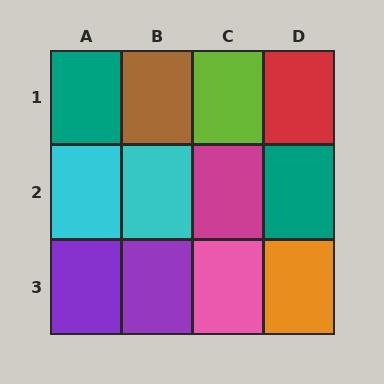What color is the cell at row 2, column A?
Cyan.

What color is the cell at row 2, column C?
Magenta.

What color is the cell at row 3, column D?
Orange.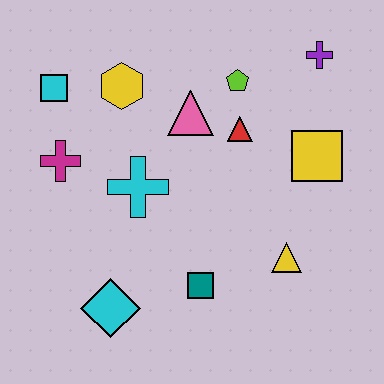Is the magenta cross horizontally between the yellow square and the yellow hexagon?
No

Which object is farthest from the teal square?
The purple cross is farthest from the teal square.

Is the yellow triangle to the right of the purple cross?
No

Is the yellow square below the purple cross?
Yes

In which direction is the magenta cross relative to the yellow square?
The magenta cross is to the left of the yellow square.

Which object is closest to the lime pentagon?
The red triangle is closest to the lime pentagon.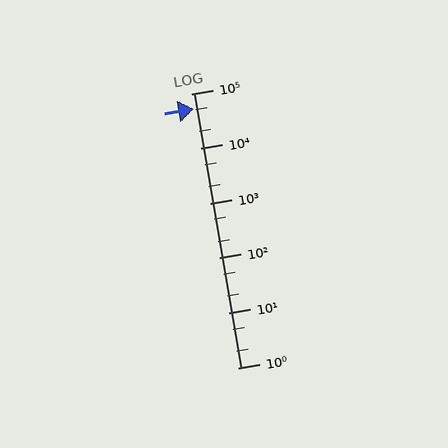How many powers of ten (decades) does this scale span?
The scale spans 5 decades, from 1 to 100000.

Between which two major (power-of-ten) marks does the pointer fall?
The pointer is between 10000 and 100000.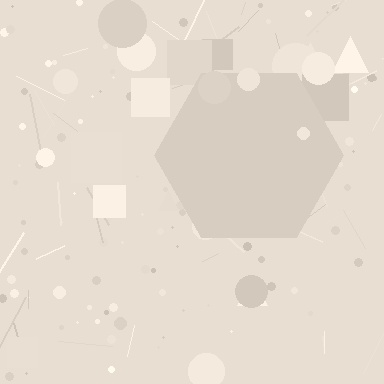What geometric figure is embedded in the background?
A hexagon is embedded in the background.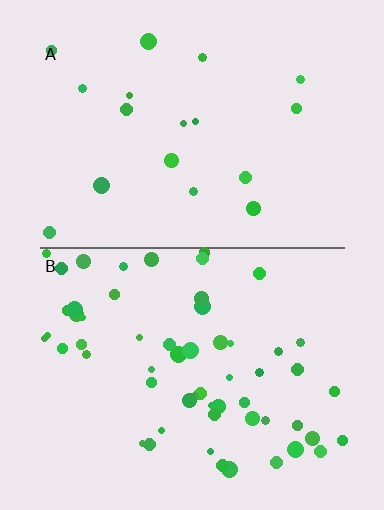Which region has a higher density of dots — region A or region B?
B (the bottom).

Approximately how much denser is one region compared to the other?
Approximately 3.2× — region B over region A.